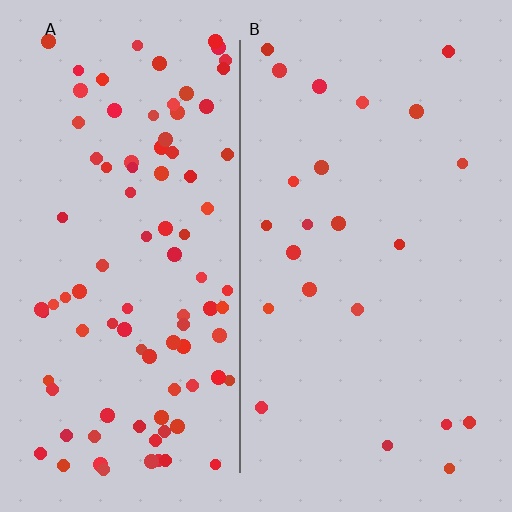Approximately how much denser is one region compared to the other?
Approximately 4.1× — region A over region B.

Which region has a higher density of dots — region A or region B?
A (the left).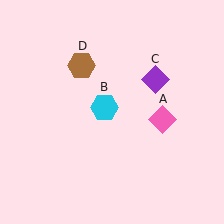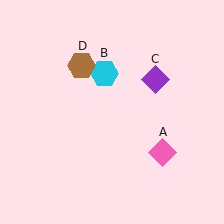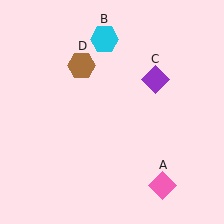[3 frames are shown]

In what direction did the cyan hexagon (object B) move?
The cyan hexagon (object B) moved up.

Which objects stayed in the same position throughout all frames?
Purple diamond (object C) and brown hexagon (object D) remained stationary.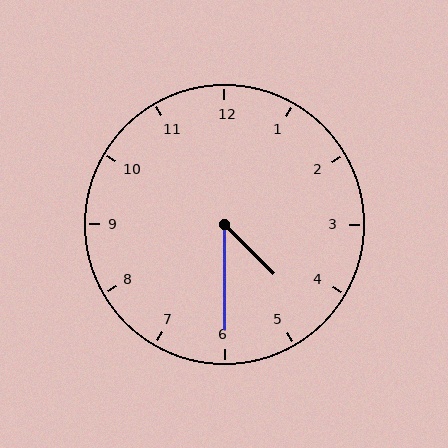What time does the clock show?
4:30.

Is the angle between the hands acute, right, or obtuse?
It is acute.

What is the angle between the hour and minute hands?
Approximately 45 degrees.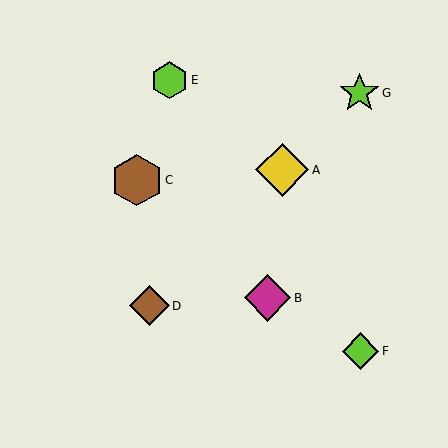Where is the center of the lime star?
The center of the lime star is at (359, 93).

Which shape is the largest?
The yellow diamond (labeled A) is the largest.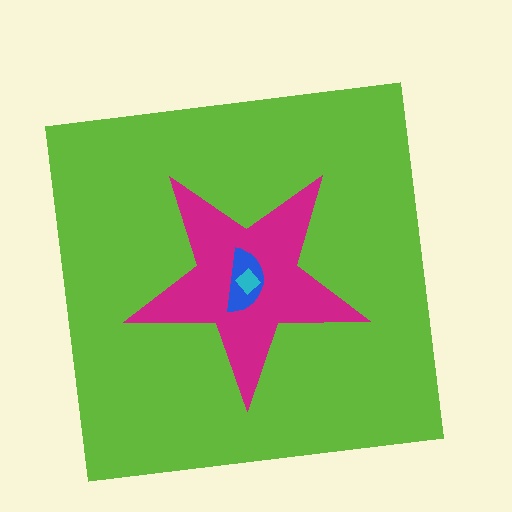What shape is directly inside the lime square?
The magenta star.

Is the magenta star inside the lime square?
Yes.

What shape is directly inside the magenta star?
The blue semicircle.